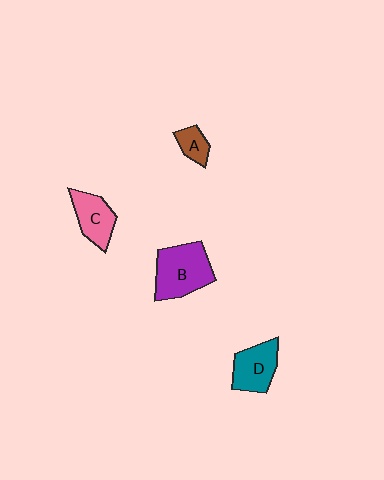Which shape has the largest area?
Shape B (purple).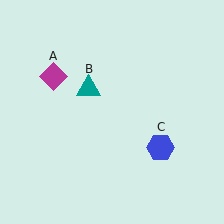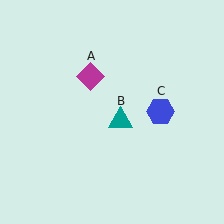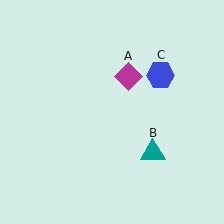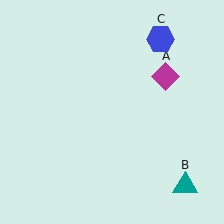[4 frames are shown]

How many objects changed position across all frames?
3 objects changed position: magenta diamond (object A), teal triangle (object B), blue hexagon (object C).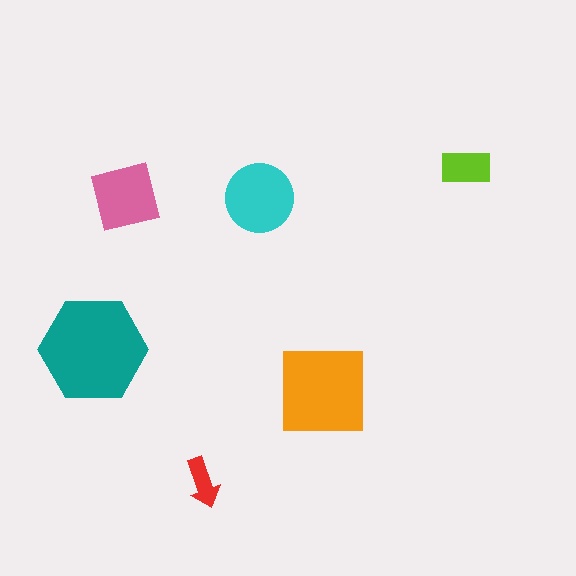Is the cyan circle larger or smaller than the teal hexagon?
Smaller.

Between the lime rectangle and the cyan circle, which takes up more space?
The cyan circle.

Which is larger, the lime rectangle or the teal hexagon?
The teal hexagon.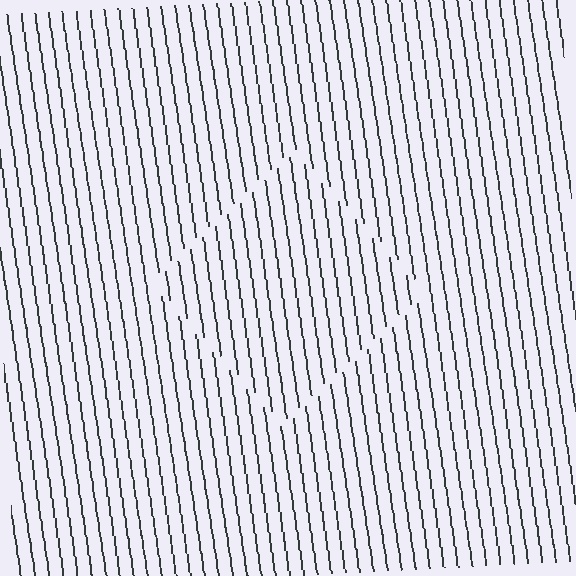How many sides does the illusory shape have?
4 sides — the line-ends trace a square.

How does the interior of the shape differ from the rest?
The interior of the shape contains the same grating, shifted by half a period — the contour is defined by the phase discontinuity where line-ends from the inner and outer gratings abut.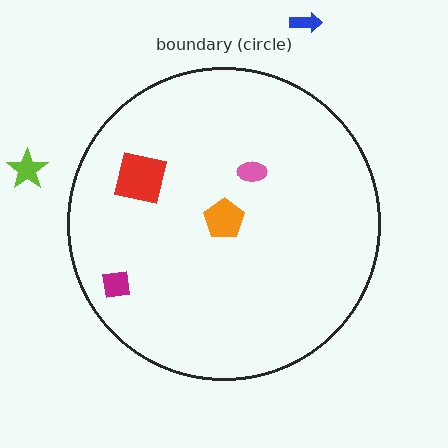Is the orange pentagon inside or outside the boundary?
Inside.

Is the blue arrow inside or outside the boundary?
Outside.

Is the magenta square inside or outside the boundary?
Inside.